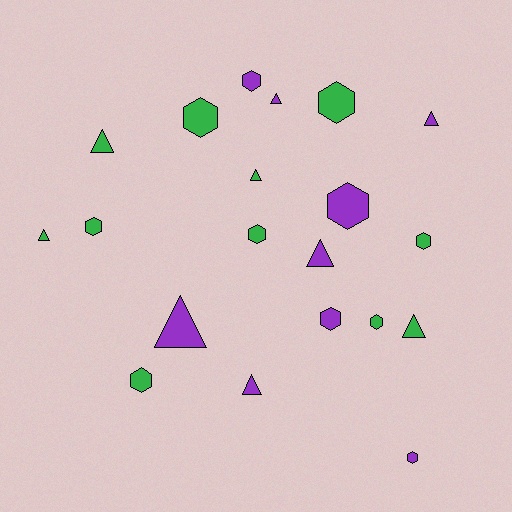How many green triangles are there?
There are 4 green triangles.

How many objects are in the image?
There are 20 objects.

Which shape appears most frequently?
Hexagon, with 11 objects.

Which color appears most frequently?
Green, with 11 objects.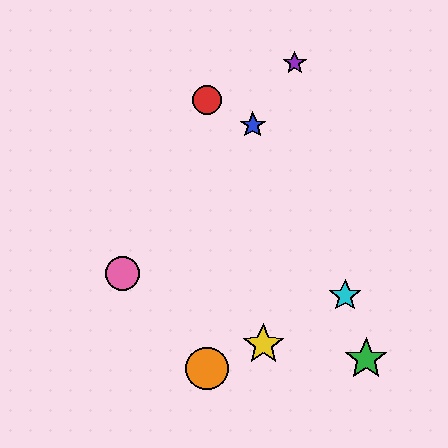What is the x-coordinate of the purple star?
The purple star is at x≈295.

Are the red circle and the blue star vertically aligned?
No, the red circle is at x≈207 and the blue star is at x≈253.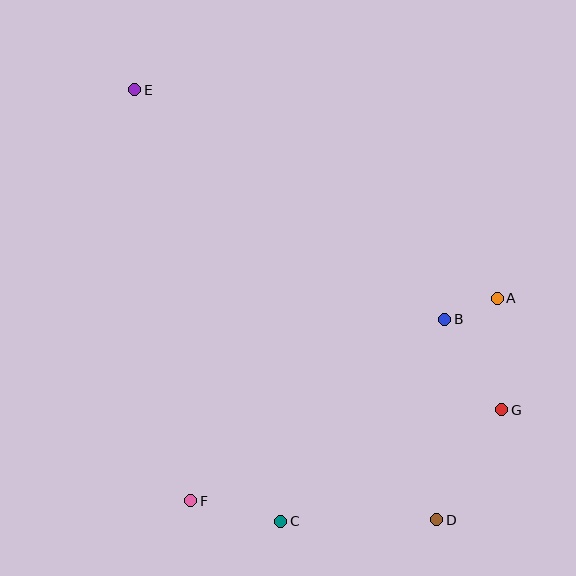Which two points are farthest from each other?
Points D and E are farthest from each other.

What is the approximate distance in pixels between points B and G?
The distance between B and G is approximately 107 pixels.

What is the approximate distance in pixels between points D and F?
The distance between D and F is approximately 246 pixels.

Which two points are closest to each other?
Points A and B are closest to each other.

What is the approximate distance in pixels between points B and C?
The distance between B and C is approximately 260 pixels.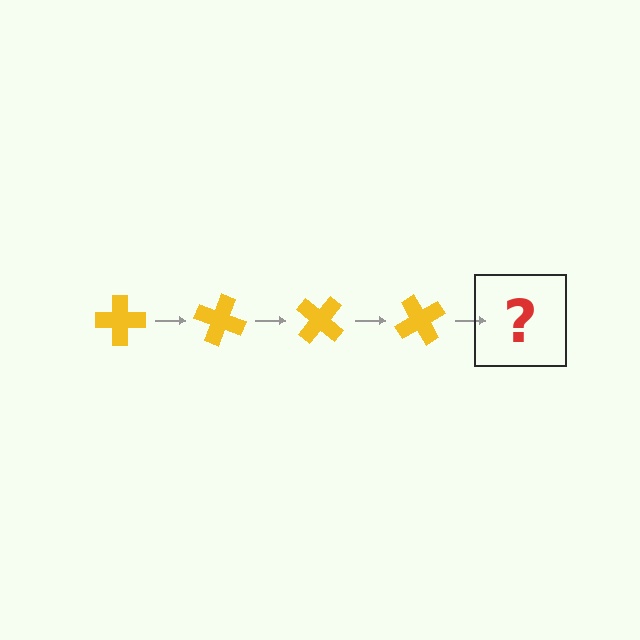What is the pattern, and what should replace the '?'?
The pattern is that the cross rotates 20 degrees each step. The '?' should be a yellow cross rotated 80 degrees.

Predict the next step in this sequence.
The next step is a yellow cross rotated 80 degrees.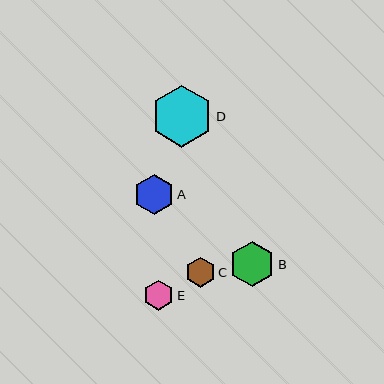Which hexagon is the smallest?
Hexagon C is the smallest with a size of approximately 29 pixels.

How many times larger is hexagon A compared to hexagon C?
Hexagon A is approximately 1.4 times the size of hexagon C.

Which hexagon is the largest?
Hexagon D is the largest with a size of approximately 62 pixels.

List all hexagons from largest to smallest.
From largest to smallest: D, B, A, E, C.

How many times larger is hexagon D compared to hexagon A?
Hexagon D is approximately 1.5 times the size of hexagon A.